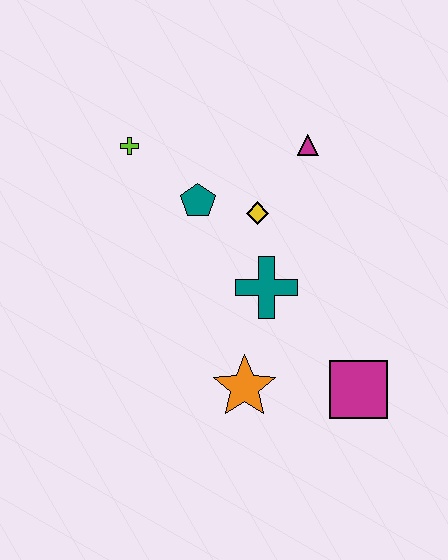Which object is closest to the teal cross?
The yellow diamond is closest to the teal cross.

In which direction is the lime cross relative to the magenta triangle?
The lime cross is to the left of the magenta triangle.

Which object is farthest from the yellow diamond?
The magenta square is farthest from the yellow diamond.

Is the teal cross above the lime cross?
No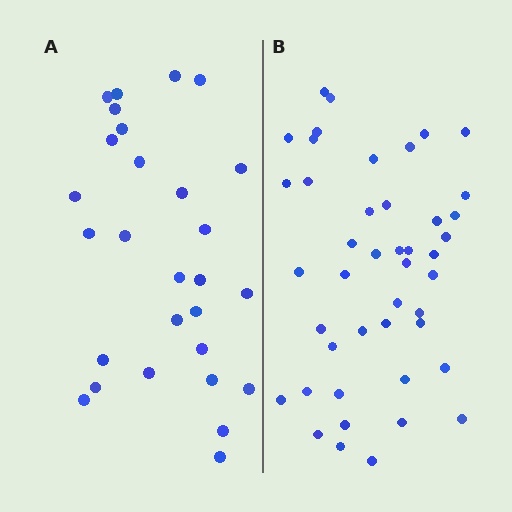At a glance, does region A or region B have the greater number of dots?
Region B (the right region) has more dots.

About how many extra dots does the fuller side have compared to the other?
Region B has approximately 15 more dots than region A.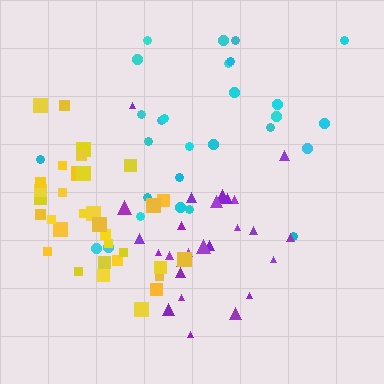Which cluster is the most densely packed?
Purple.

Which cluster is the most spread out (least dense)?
Cyan.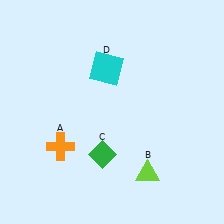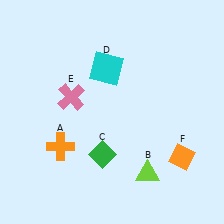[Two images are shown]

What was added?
A pink cross (E), an orange diamond (F) were added in Image 2.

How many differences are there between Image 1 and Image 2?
There are 2 differences between the two images.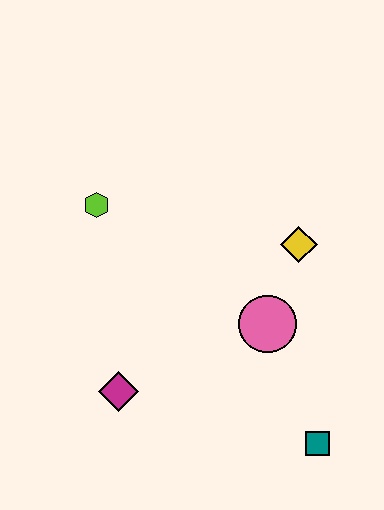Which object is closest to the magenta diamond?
The pink circle is closest to the magenta diamond.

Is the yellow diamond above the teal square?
Yes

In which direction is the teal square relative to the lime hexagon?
The teal square is below the lime hexagon.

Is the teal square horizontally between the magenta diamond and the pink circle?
No